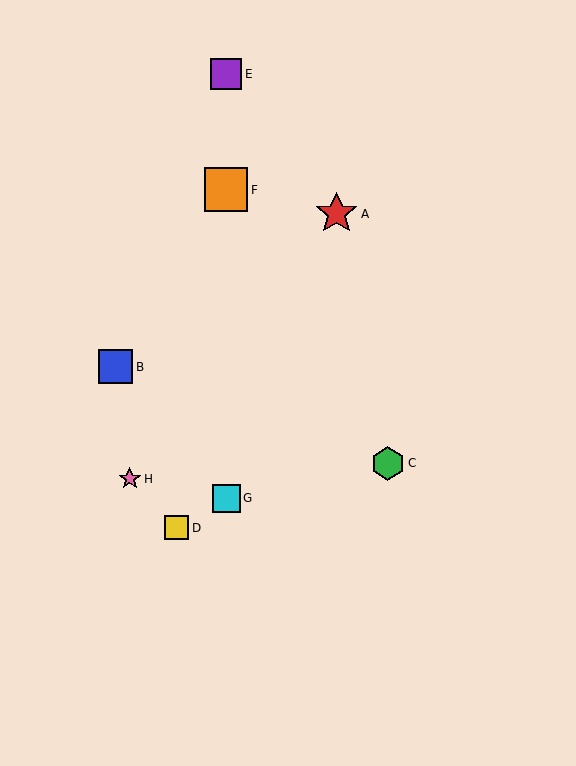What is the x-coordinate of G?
Object G is at x≈226.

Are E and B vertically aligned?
No, E is at x≈226 and B is at x≈116.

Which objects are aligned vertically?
Objects E, F, G are aligned vertically.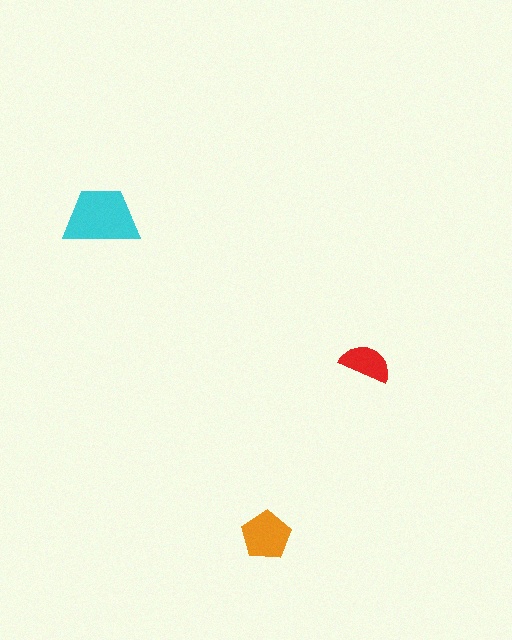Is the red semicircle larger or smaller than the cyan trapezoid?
Smaller.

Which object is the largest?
The cyan trapezoid.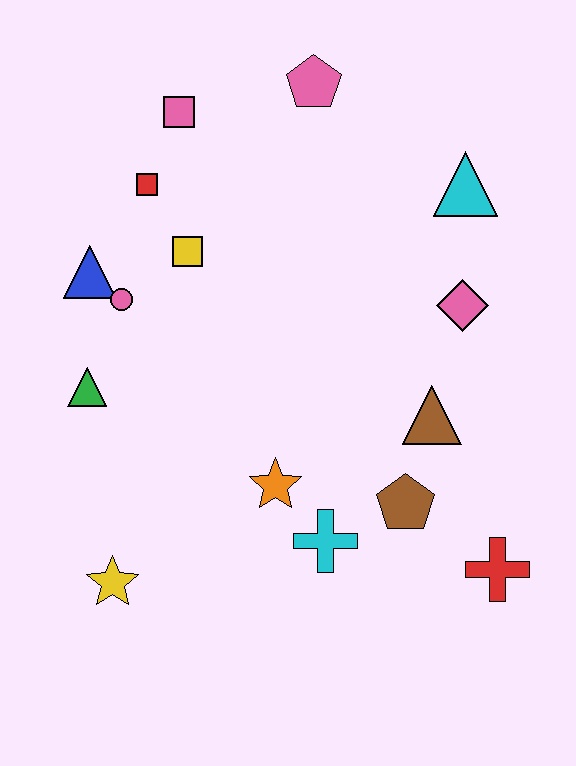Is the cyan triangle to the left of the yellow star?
No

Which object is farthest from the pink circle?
The red cross is farthest from the pink circle.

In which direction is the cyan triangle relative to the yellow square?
The cyan triangle is to the right of the yellow square.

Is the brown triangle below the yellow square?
Yes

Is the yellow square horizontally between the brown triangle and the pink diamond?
No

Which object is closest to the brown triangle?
The brown pentagon is closest to the brown triangle.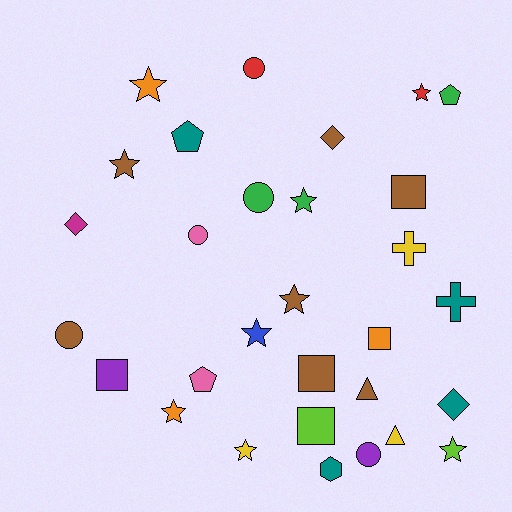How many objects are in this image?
There are 30 objects.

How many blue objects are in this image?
There is 1 blue object.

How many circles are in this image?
There are 5 circles.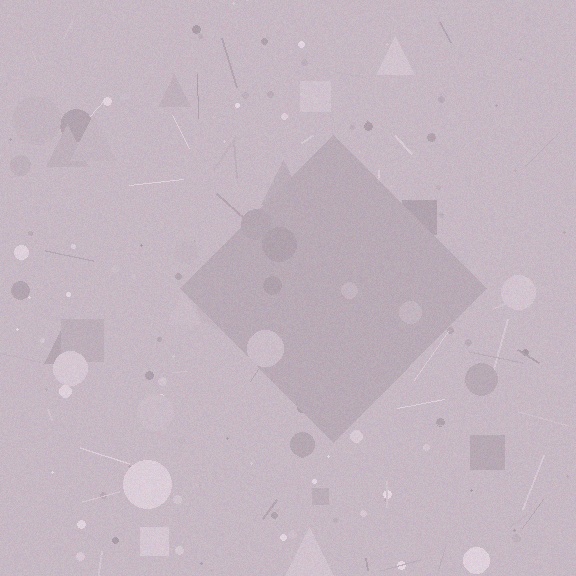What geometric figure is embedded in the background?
A diamond is embedded in the background.